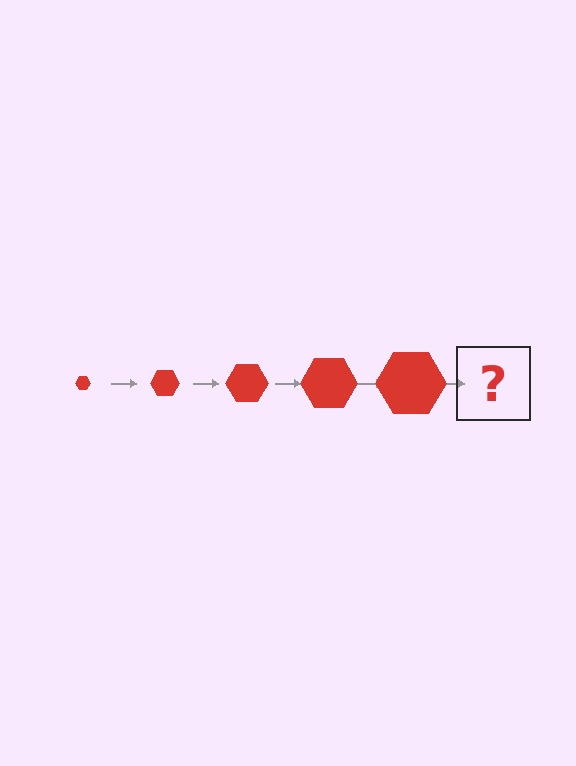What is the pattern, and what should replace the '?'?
The pattern is that the hexagon gets progressively larger each step. The '?' should be a red hexagon, larger than the previous one.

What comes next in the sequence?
The next element should be a red hexagon, larger than the previous one.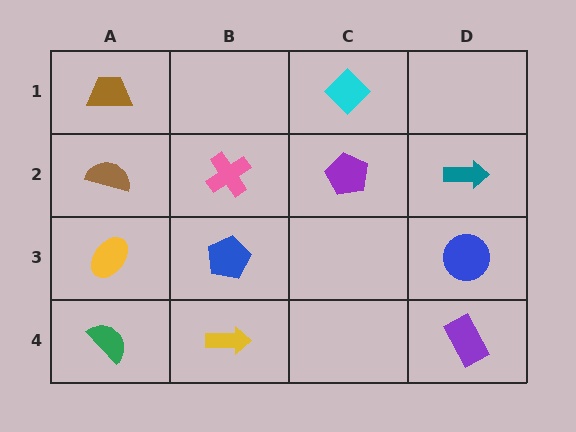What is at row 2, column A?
A brown semicircle.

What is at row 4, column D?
A purple rectangle.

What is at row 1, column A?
A brown trapezoid.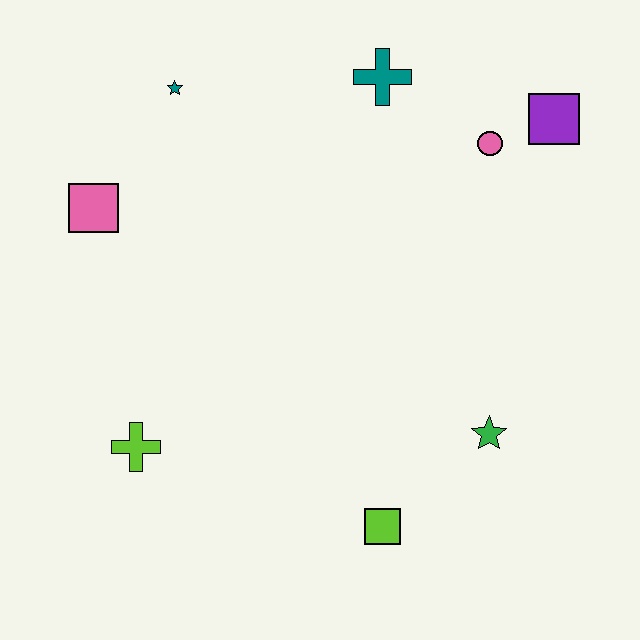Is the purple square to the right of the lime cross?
Yes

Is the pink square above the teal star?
No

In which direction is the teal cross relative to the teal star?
The teal cross is to the right of the teal star.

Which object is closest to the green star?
The lime square is closest to the green star.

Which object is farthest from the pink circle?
The lime cross is farthest from the pink circle.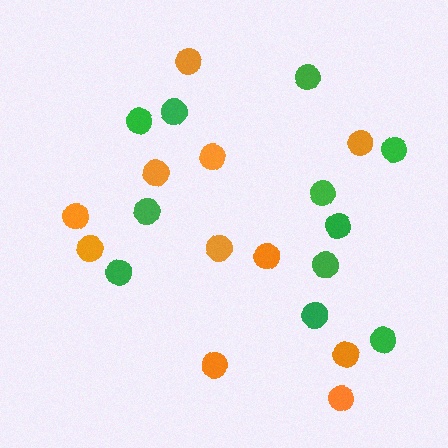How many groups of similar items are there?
There are 2 groups: one group of orange circles (11) and one group of green circles (11).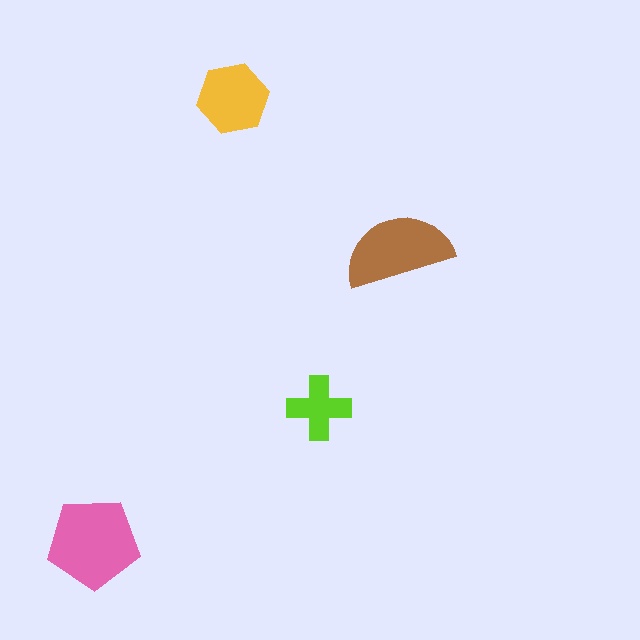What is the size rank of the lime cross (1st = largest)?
4th.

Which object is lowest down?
The pink pentagon is bottommost.